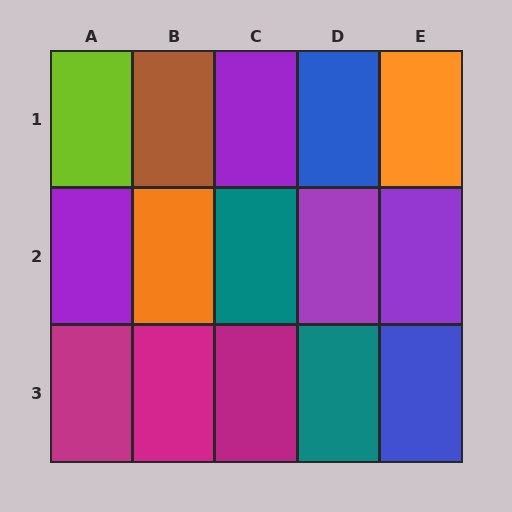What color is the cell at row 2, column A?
Purple.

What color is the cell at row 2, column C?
Teal.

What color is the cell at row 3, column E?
Blue.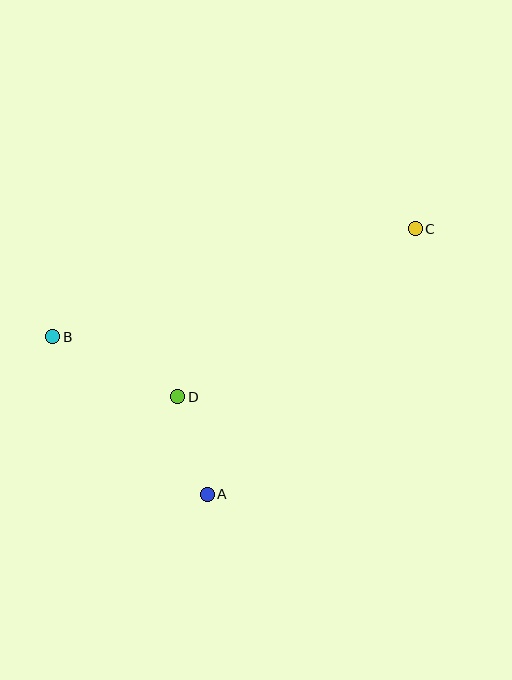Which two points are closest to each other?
Points A and D are closest to each other.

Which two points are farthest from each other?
Points B and C are farthest from each other.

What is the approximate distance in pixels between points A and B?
The distance between A and B is approximately 221 pixels.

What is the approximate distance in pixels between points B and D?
The distance between B and D is approximately 139 pixels.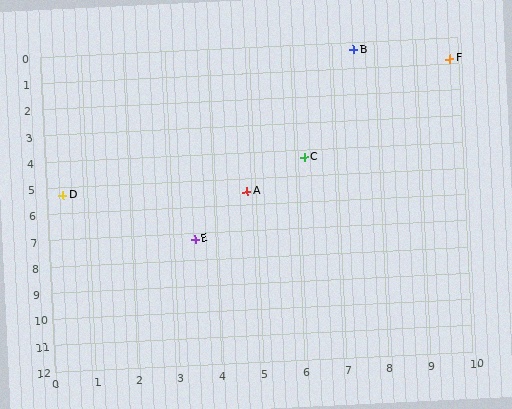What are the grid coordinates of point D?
Point D is at approximately (0.4, 5.3).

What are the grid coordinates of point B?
Point B is at approximately (7.5, 0.3).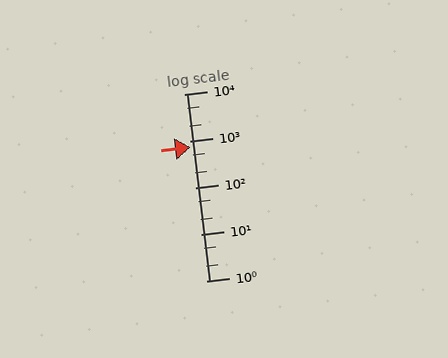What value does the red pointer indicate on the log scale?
The pointer indicates approximately 740.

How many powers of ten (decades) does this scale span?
The scale spans 4 decades, from 1 to 10000.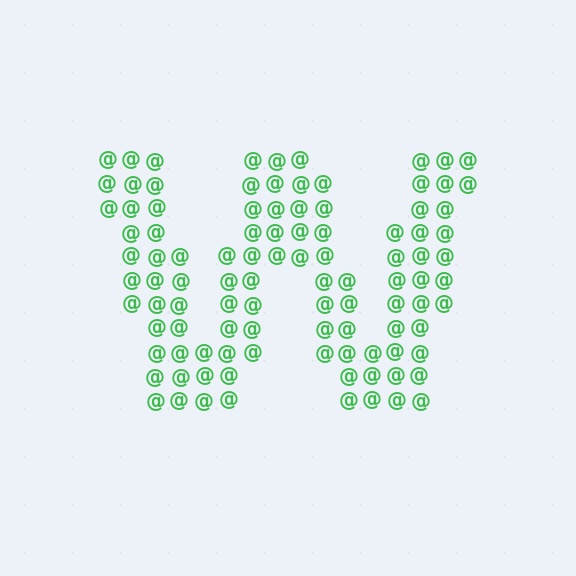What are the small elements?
The small elements are at signs.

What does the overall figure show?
The overall figure shows the letter W.